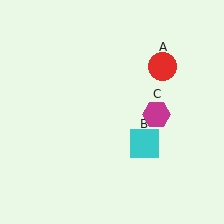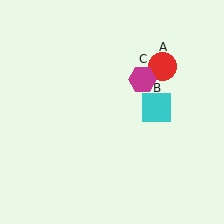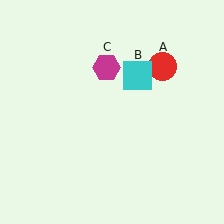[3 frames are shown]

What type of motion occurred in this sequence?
The cyan square (object B), magenta hexagon (object C) rotated counterclockwise around the center of the scene.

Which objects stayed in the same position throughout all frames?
Red circle (object A) remained stationary.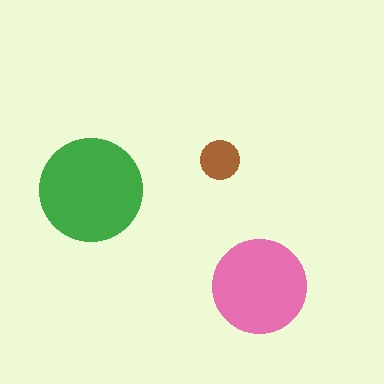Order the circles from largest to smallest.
the green one, the pink one, the brown one.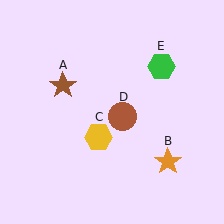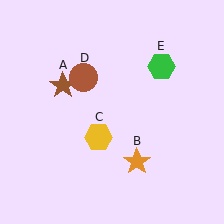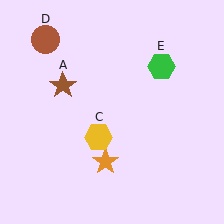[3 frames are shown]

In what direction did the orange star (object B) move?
The orange star (object B) moved left.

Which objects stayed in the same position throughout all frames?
Brown star (object A) and yellow hexagon (object C) and green hexagon (object E) remained stationary.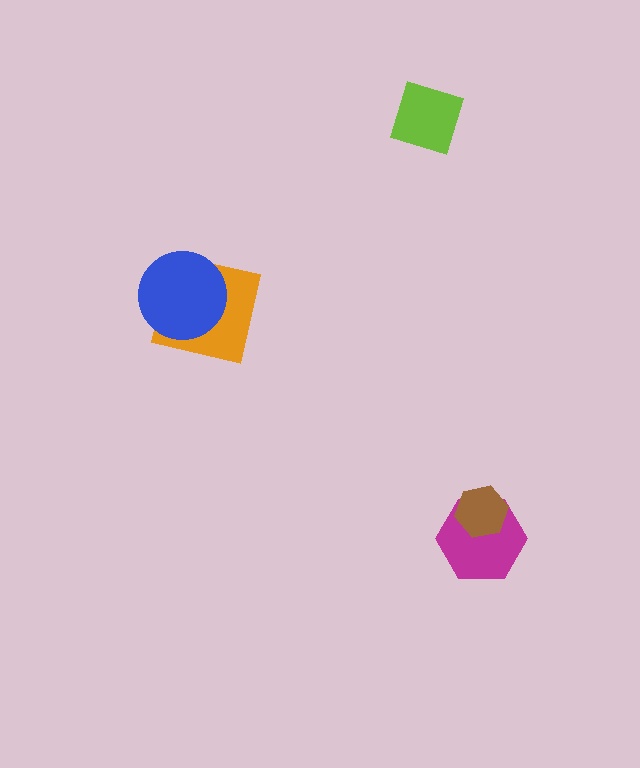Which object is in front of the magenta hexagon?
The brown hexagon is in front of the magenta hexagon.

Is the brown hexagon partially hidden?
No, no other shape covers it.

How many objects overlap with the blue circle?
1 object overlaps with the blue circle.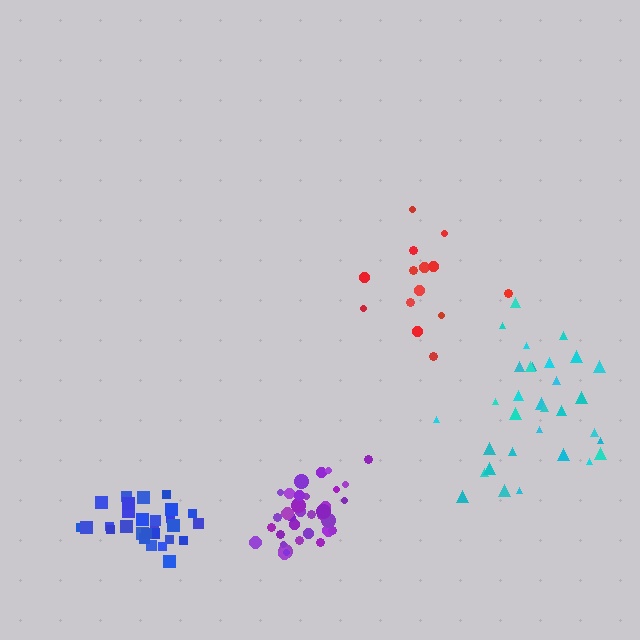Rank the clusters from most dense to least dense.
purple, blue, cyan, red.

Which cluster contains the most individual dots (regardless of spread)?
Purple (34).